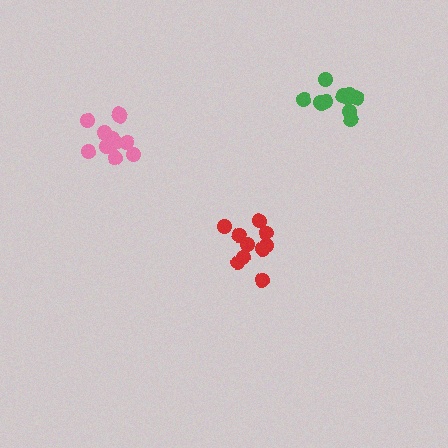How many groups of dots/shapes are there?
There are 3 groups.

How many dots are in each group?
Group 1: 10 dots, Group 2: 12 dots, Group 3: 11 dots (33 total).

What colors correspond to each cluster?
The clusters are colored: red, pink, green.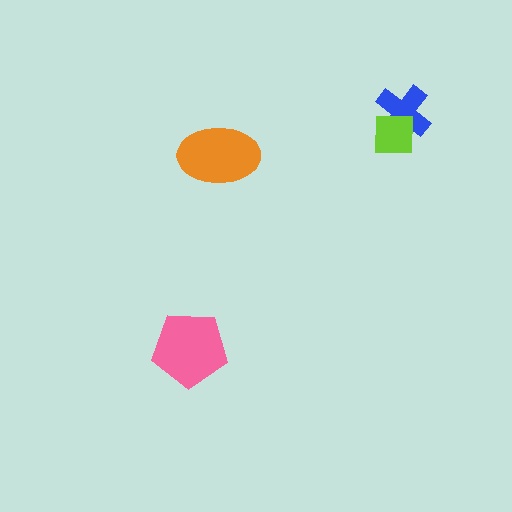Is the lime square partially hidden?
No, no other shape covers it.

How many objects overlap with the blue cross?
1 object overlaps with the blue cross.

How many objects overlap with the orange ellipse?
0 objects overlap with the orange ellipse.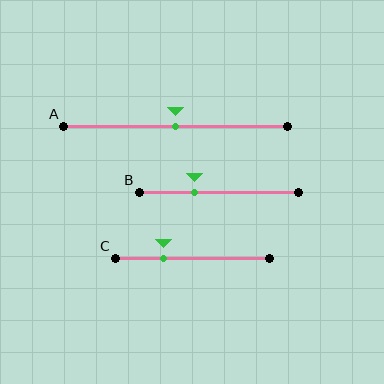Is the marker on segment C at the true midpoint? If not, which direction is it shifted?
No, the marker on segment C is shifted to the left by about 19% of the segment length.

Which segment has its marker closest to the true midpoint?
Segment A has its marker closest to the true midpoint.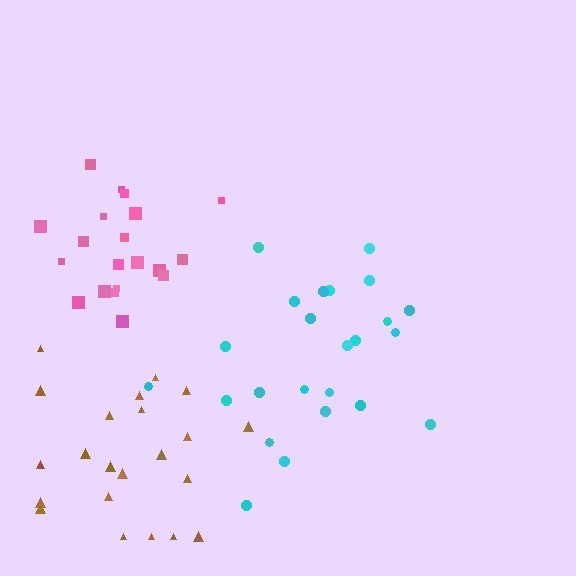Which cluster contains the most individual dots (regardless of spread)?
Brown (24).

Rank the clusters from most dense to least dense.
pink, cyan, brown.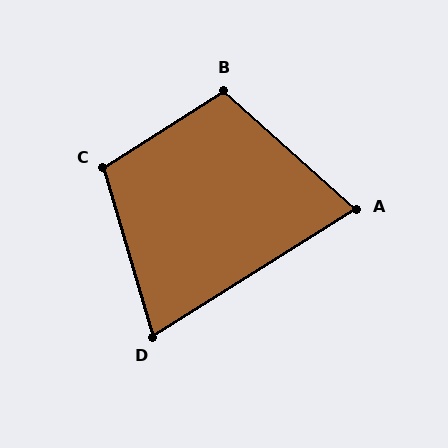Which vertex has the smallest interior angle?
A, at approximately 74 degrees.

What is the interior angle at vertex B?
Approximately 106 degrees (obtuse).